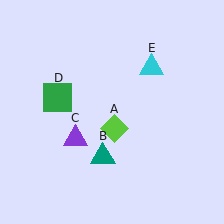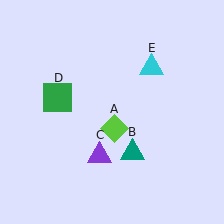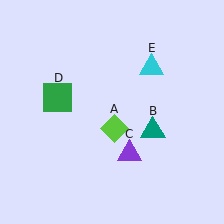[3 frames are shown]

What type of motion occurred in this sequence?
The teal triangle (object B), purple triangle (object C) rotated counterclockwise around the center of the scene.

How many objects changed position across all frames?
2 objects changed position: teal triangle (object B), purple triangle (object C).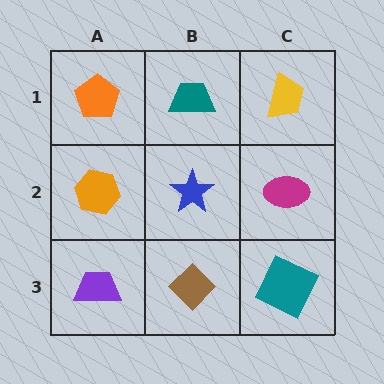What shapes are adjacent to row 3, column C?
A magenta ellipse (row 2, column C), a brown diamond (row 3, column B).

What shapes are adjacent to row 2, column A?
An orange pentagon (row 1, column A), a purple trapezoid (row 3, column A), a blue star (row 2, column B).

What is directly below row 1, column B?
A blue star.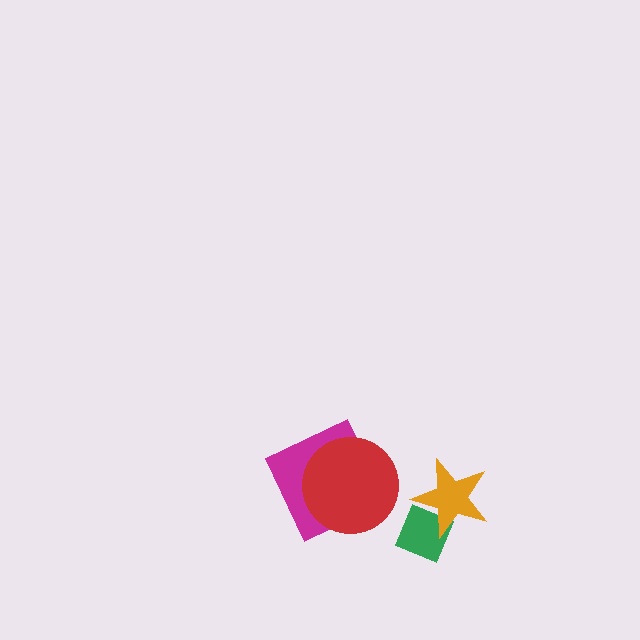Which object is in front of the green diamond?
The orange star is in front of the green diamond.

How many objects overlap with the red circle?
1 object overlaps with the red circle.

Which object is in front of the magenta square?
The red circle is in front of the magenta square.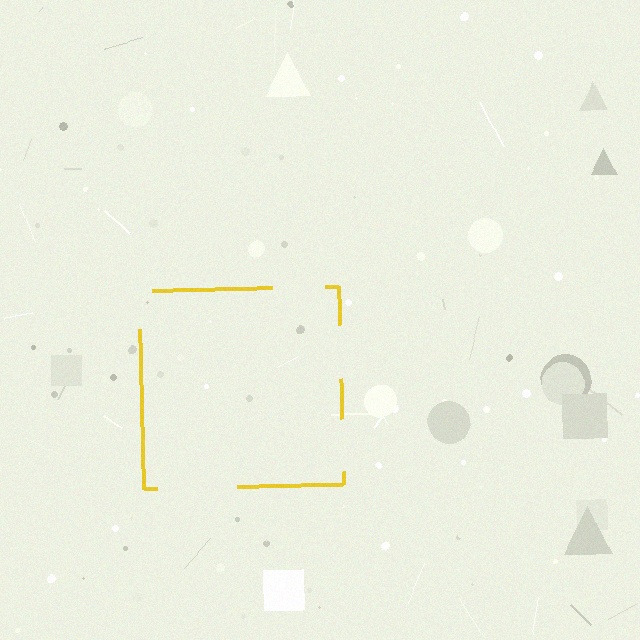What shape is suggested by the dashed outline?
The dashed outline suggests a square.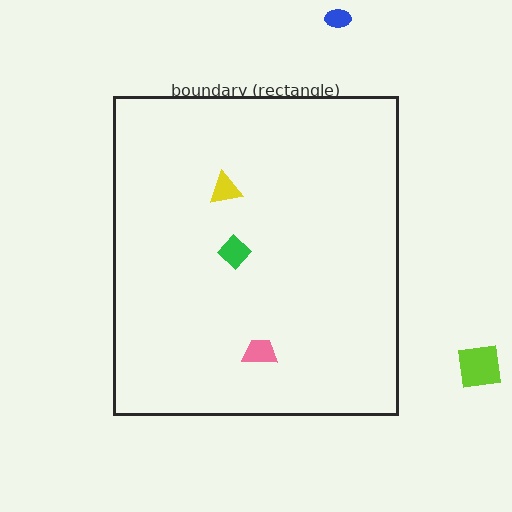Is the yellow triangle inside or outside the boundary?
Inside.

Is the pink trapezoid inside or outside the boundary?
Inside.